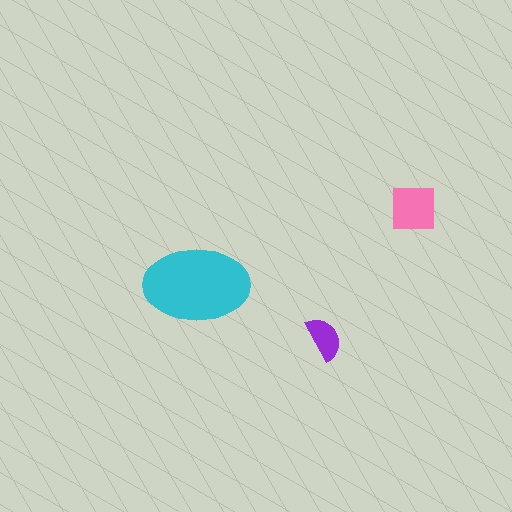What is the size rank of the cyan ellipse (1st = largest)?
1st.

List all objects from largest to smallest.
The cyan ellipse, the pink square, the purple semicircle.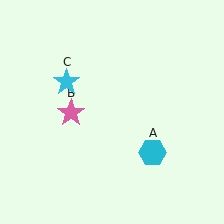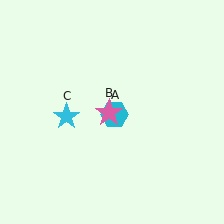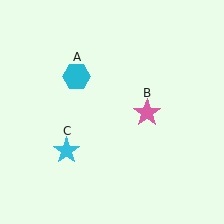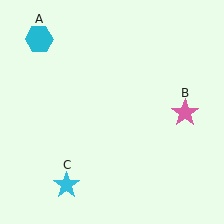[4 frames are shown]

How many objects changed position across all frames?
3 objects changed position: cyan hexagon (object A), pink star (object B), cyan star (object C).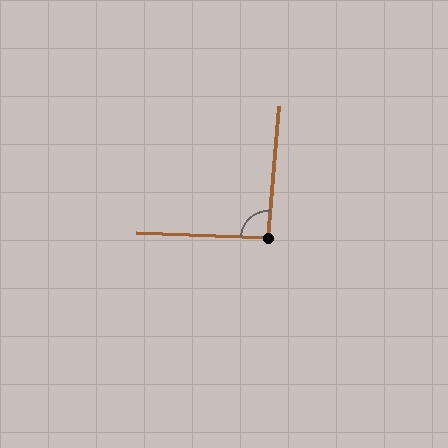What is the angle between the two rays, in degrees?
Approximately 93 degrees.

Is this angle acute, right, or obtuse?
It is approximately a right angle.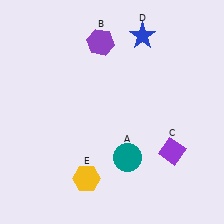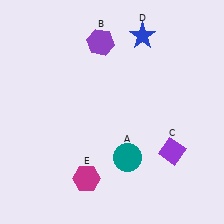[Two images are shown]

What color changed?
The hexagon (E) changed from yellow in Image 1 to magenta in Image 2.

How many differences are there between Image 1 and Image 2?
There is 1 difference between the two images.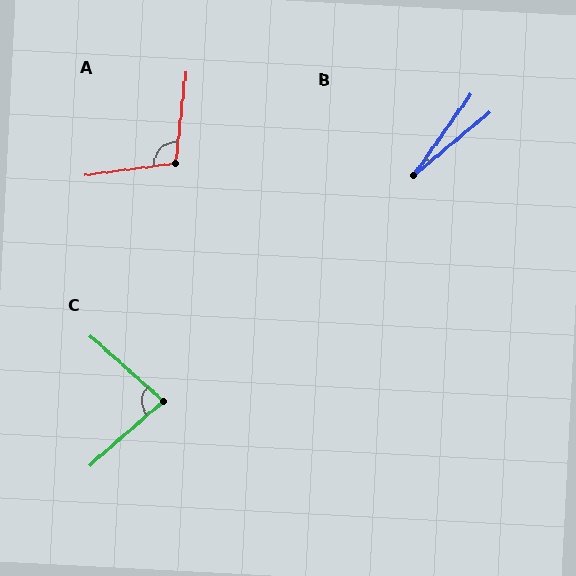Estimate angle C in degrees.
Approximately 83 degrees.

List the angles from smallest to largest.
B (15°), C (83°), A (104°).